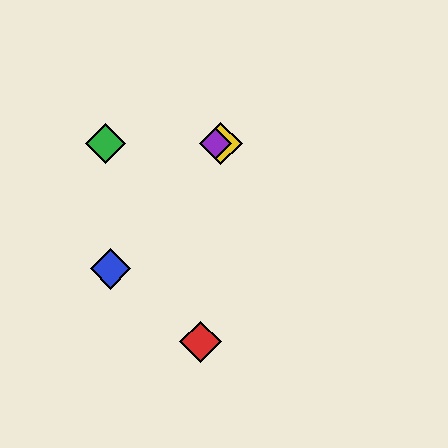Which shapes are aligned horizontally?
The green diamond, the yellow diamond, the purple diamond are aligned horizontally.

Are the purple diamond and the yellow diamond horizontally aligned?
Yes, both are at y≈143.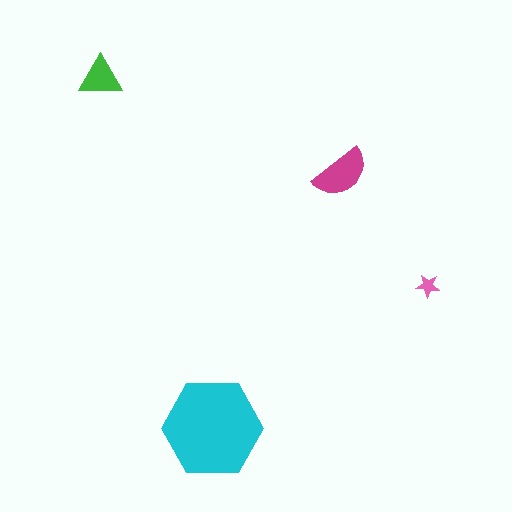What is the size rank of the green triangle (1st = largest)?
3rd.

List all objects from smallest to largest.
The pink star, the green triangle, the magenta semicircle, the cyan hexagon.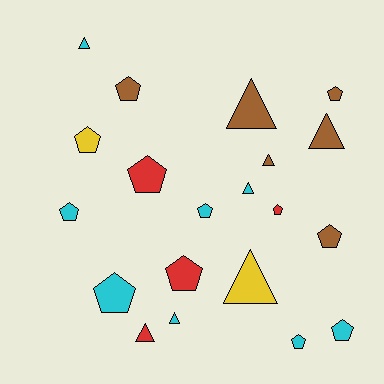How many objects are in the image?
There are 20 objects.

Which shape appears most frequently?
Pentagon, with 12 objects.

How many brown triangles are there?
There are 3 brown triangles.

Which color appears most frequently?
Cyan, with 8 objects.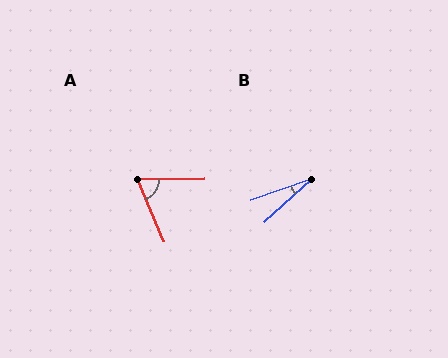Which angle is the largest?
A, at approximately 67 degrees.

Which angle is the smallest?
B, at approximately 23 degrees.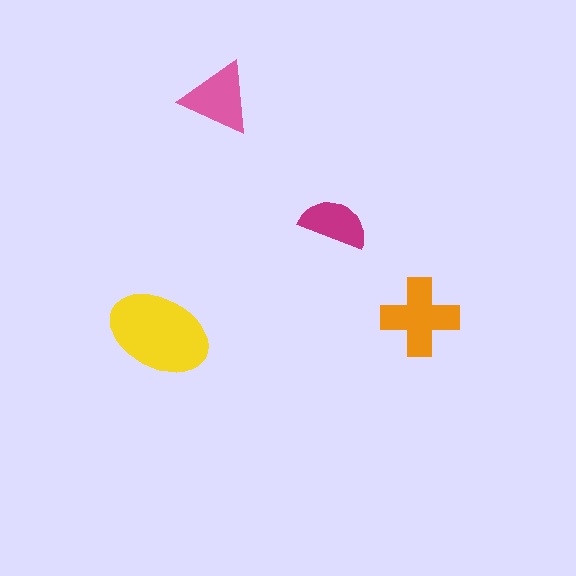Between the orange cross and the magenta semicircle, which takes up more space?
The orange cross.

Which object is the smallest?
The magenta semicircle.